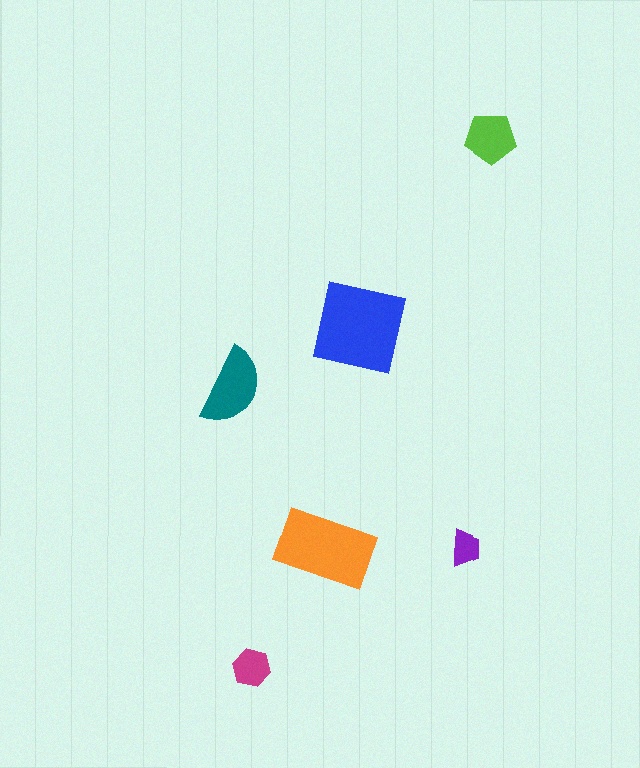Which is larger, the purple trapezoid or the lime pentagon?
The lime pentagon.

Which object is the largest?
The blue square.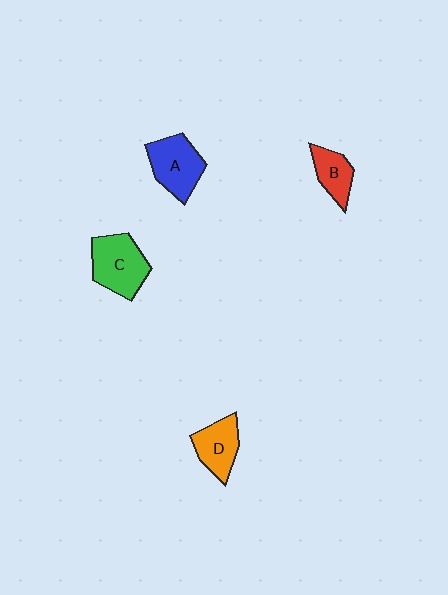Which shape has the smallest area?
Shape B (red).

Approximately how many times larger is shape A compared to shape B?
Approximately 1.6 times.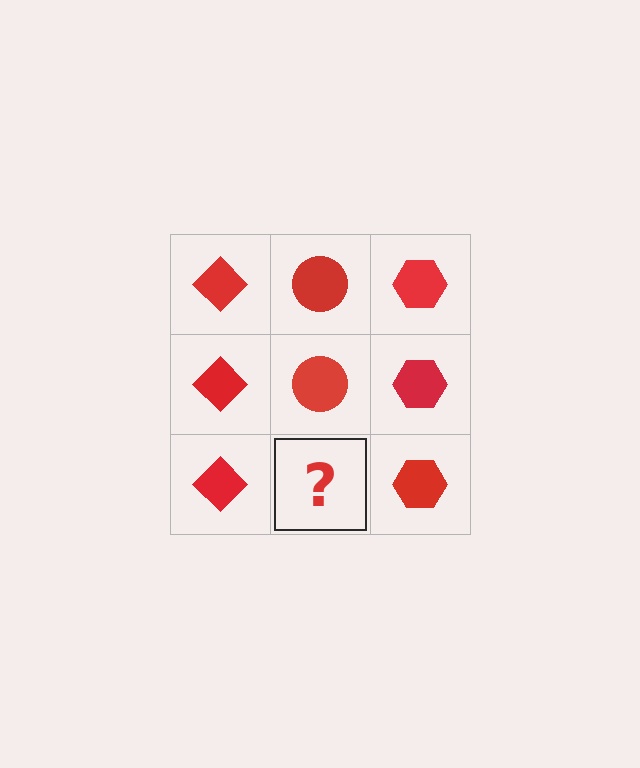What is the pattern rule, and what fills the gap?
The rule is that each column has a consistent shape. The gap should be filled with a red circle.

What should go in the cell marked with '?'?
The missing cell should contain a red circle.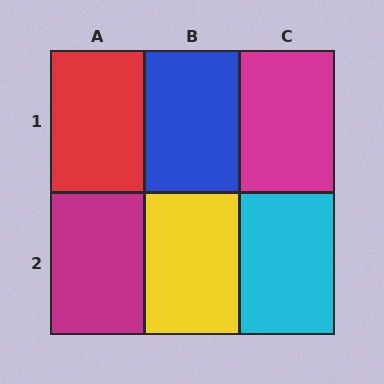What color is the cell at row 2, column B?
Yellow.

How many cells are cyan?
1 cell is cyan.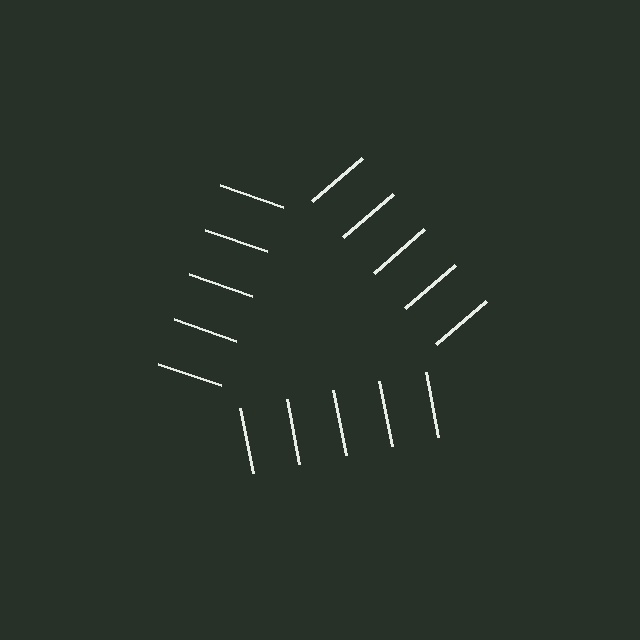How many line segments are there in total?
15 — 5 along each of the 3 edges.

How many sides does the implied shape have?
3 sides — the line-ends trace a triangle.